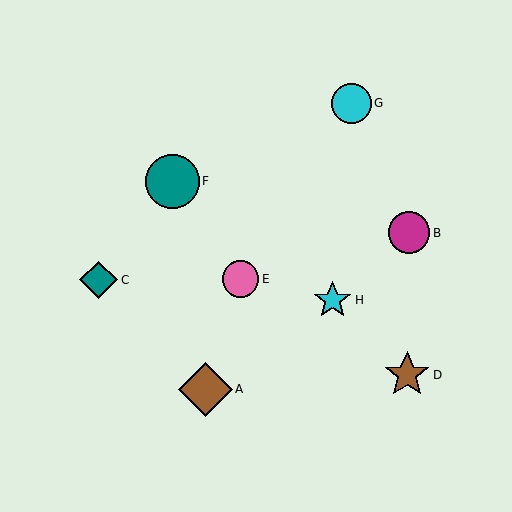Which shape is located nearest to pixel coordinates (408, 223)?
The magenta circle (labeled B) at (409, 233) is nearest to that location.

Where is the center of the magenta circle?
The center of the magenta circle is at (409, 233).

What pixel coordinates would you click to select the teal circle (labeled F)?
Click at (172, 181) to select the teal circle F.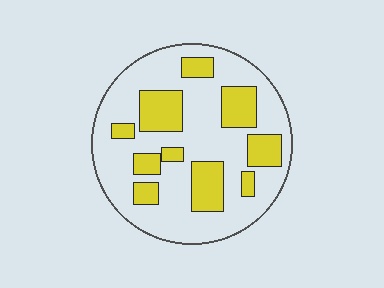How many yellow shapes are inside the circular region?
10.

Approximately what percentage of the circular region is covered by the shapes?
Approximately 30%.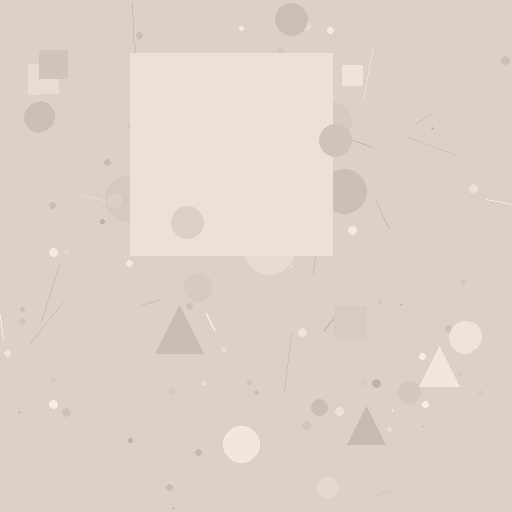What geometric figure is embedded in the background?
A square is embedded in the background.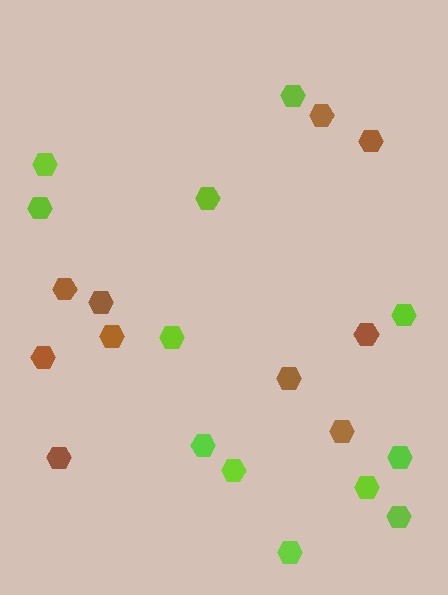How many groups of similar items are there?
There are 2 groups: one group of lime hexagons (12) and one group of brown hexagons (10).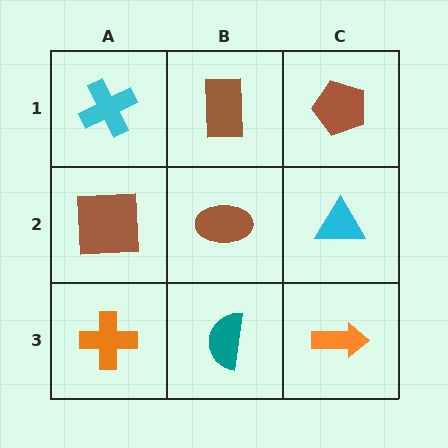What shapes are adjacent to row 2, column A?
A cyan cross (row 1, column A), an orange cross (row 3, column A), a brown ellipse (row 2, column B).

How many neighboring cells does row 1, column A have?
2.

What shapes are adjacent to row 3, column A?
A brown square (row 2, column A), a teal semicircle (row 3, column B).